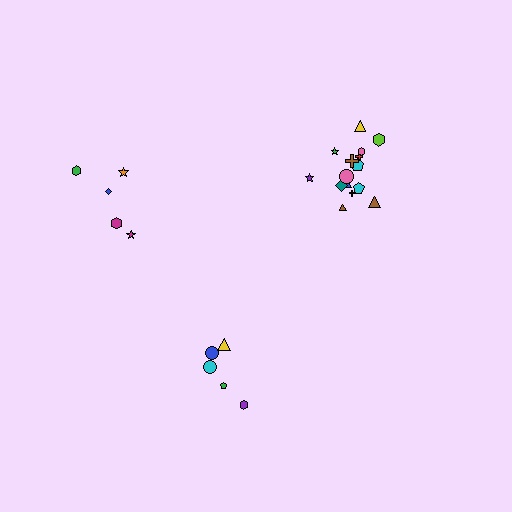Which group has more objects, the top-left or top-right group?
The top-right group.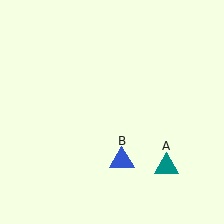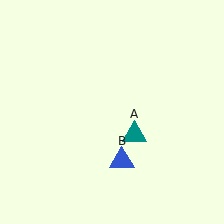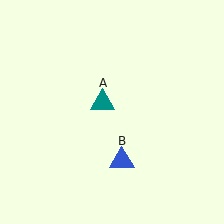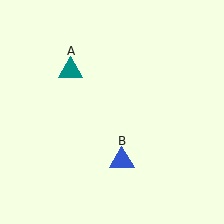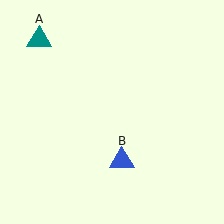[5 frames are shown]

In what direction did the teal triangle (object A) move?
The teal triangle (object A) moved up and to the left.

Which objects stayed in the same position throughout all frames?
Blue triangle (object B) remained stationary.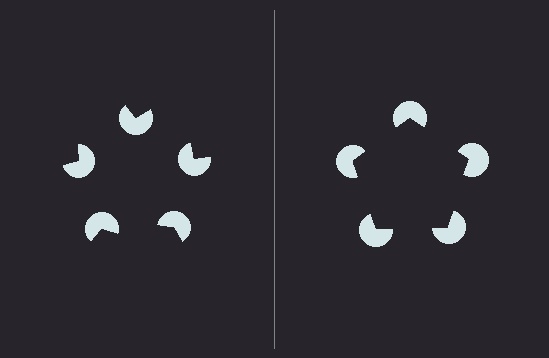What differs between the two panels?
The pac-man discs are positioned identically on both sides; only the wedge orientations differ. On the right they align to a pentagon; on the left they are misaligned.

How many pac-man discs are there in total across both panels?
10 — 5 on each side.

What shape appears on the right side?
An illusory pentagon.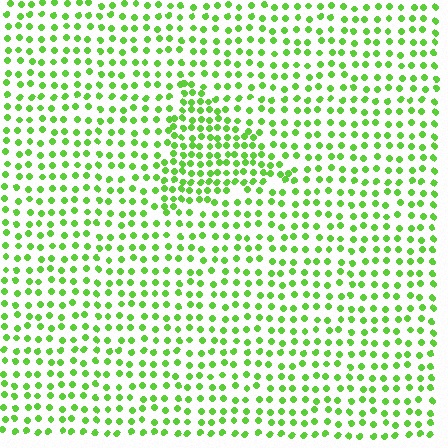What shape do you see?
I see a triangle.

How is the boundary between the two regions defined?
The boundary is defined by a change in element density (approximately 1.7x ratio). All elements are the same color, size, and shape.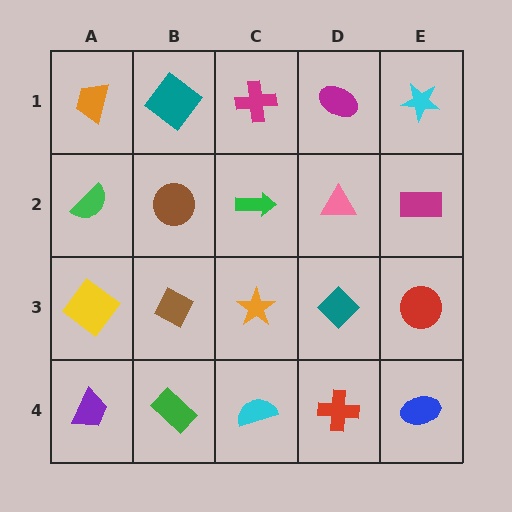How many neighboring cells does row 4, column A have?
2.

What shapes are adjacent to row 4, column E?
A red circle (row 3, column E), a red cross (row 4, column D).